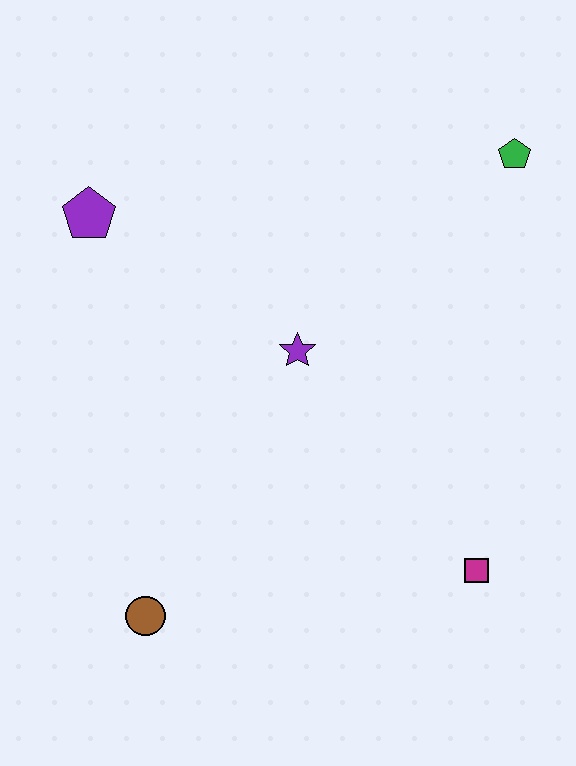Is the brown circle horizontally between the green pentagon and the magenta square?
No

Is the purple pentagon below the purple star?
No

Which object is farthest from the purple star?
The brown circle is farthest from the purple star.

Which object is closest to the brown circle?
The purple star is closest to the brown circle.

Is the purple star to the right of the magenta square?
No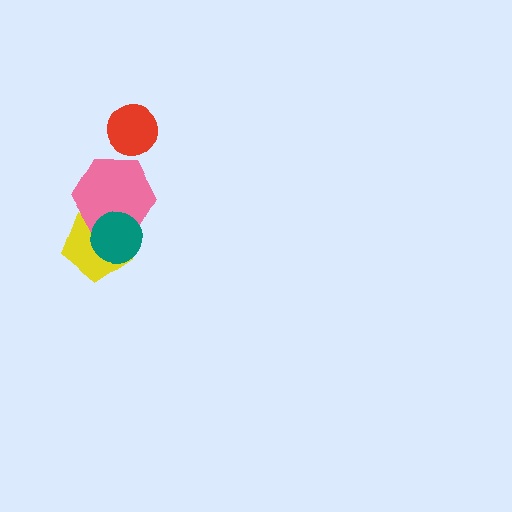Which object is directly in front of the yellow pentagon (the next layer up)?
The pink hexagon is directly in front of the yellow pentagon.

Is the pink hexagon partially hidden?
Yes, it is partially covered by another shape.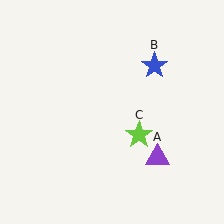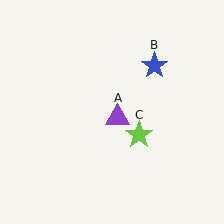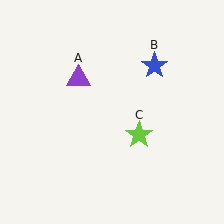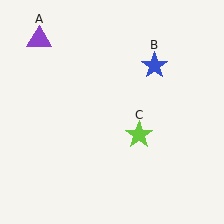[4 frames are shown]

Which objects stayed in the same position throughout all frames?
Blue star (object B) and lime star (object C) remained stationary.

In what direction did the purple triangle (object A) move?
The purple triangle (object A) moved up and to the left.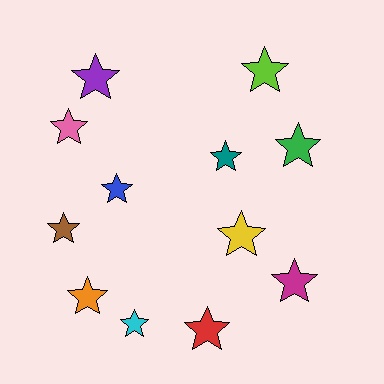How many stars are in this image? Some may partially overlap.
There are 12 stars.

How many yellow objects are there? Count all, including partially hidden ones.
There is 1 yellow object.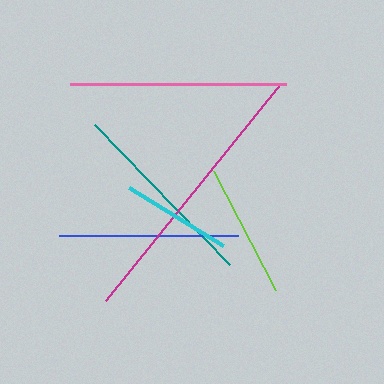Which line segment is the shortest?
The cyan line is the shortest at approximately 111 pixels.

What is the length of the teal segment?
The teal segment is approximately 195 pixels long.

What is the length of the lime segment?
The lime segment is approximately 134 pixels long.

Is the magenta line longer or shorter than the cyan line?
The magenta line is longer than the cyan line.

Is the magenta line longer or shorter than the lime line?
The magenta line is longer than the lime line.